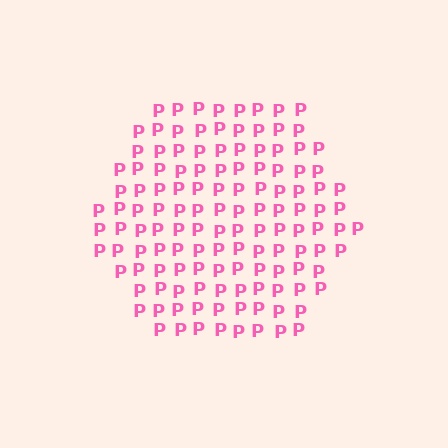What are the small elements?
The small elements are letter P's.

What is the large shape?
The large shape is a hexagon.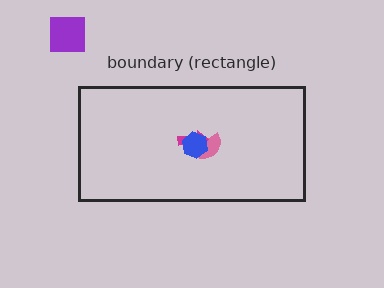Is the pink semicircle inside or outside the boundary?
Inside.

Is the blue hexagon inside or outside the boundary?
Inside.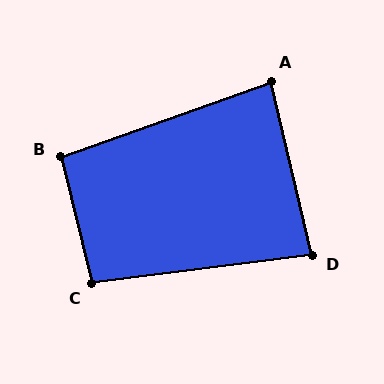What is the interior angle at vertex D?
Approximately 84 degrees (acute).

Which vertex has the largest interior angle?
C, at approximately 96 degrees.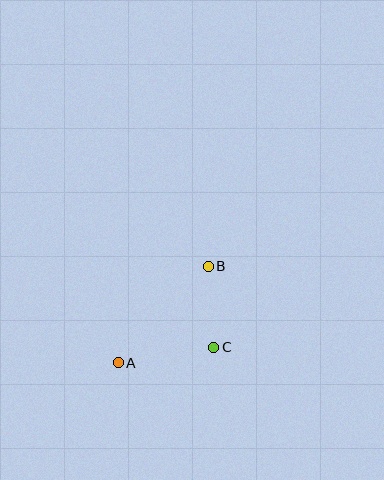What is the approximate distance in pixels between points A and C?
The distance between A and C is approximately 97 pixels.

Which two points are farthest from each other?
Points A and B are farthest from each other.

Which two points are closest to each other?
Points B and C are closest to each other.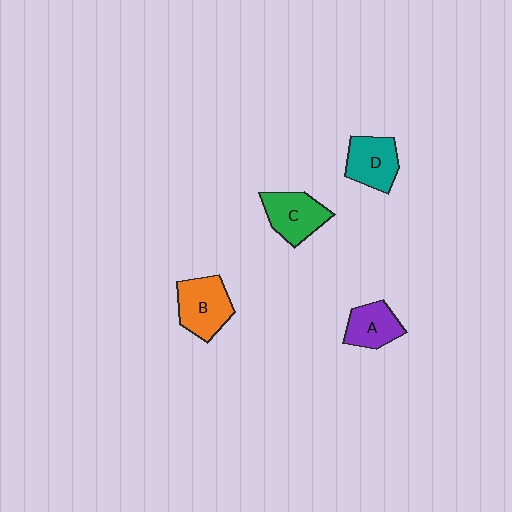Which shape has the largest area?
Shape B (orange).